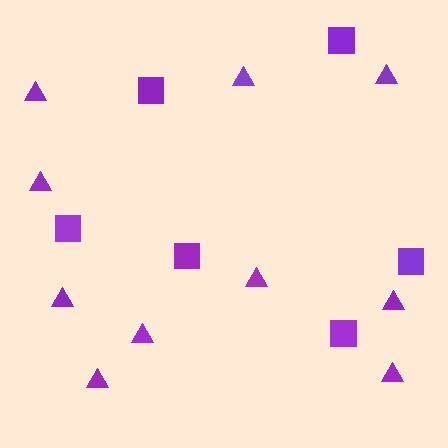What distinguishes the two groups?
There are 2 groups: one group of triangles (10) and one group of squares (6).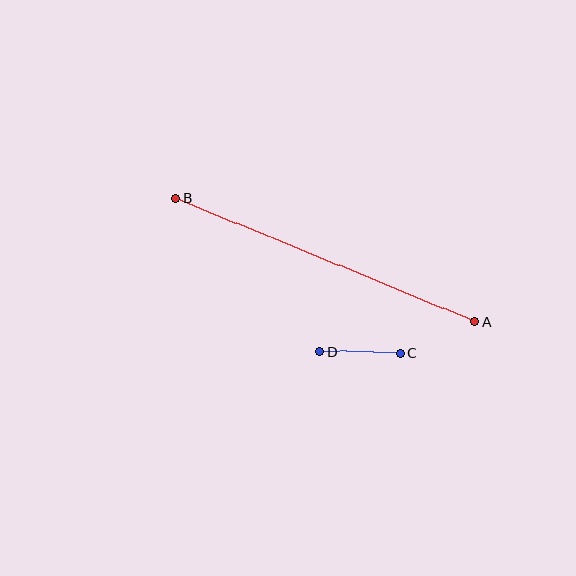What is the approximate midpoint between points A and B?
The midpoint is at approximately (325, 260) pixels.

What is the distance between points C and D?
The distance is approximately 80 pixels.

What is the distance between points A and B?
The distance is approximately 324 pixels.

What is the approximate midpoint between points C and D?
The midpoint is at approximately (360, 352) pixels.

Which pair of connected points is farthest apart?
Points A and B are farthest apart.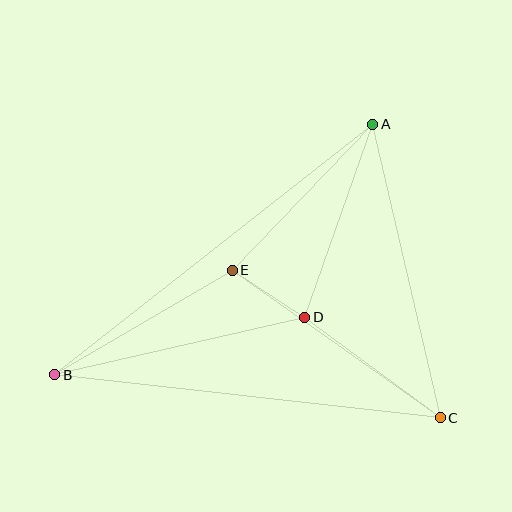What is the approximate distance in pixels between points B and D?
The distance between B and D is approximately 256 pixels.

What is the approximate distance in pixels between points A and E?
The distance between A and E is approximately 203 pixels.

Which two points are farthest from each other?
Points A and B are farthest from each other.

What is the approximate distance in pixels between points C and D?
The distance between C and D is approximately 169 pixels.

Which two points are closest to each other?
Points D and E are closest to each other.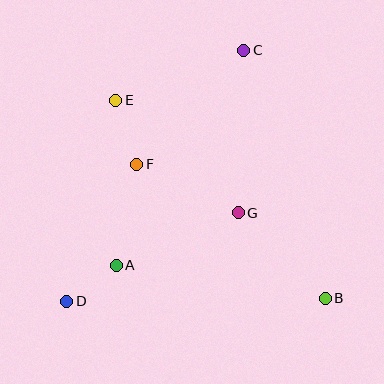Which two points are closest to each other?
Points A and D are closest to each other.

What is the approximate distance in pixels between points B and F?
The distance between B and F is approximately 231 pixels.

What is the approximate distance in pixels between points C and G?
The distance between C and G is approximately 163 pixels.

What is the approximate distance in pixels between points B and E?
The distance between B and E is approximately 288 pixels.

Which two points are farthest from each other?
Points C and D are farthest from each other.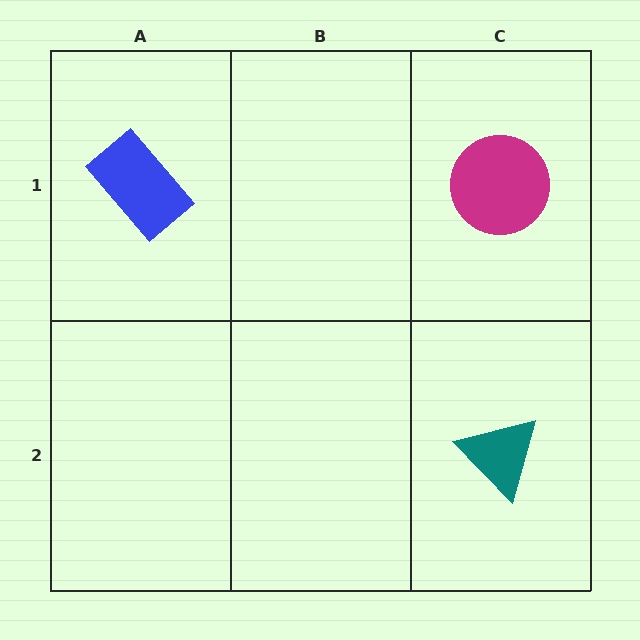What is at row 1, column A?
A blue rectangle.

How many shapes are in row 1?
2 shapes.